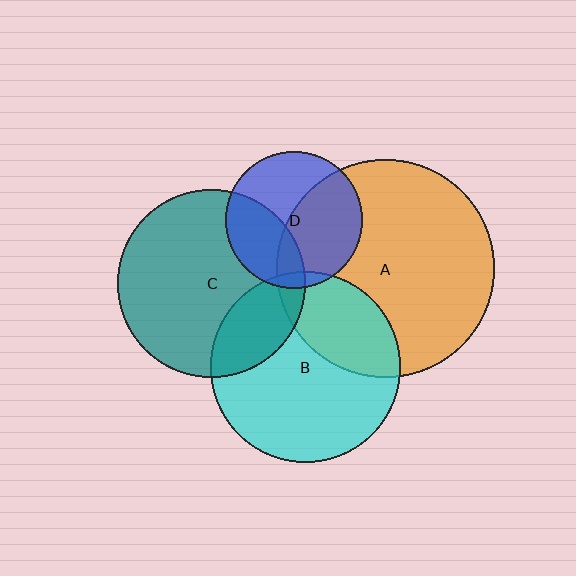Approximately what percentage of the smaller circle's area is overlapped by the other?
Approximately 50%.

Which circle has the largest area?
Circle A (orange).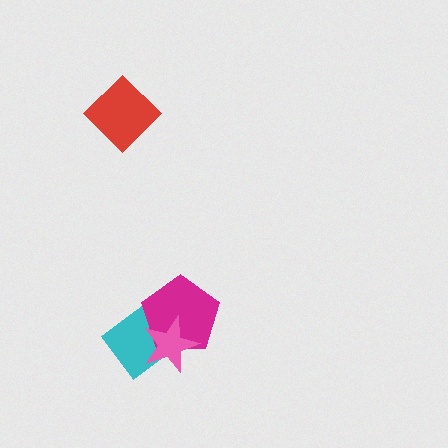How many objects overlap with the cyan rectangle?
2 objects overlap with the cyan rectangle.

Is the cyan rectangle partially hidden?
Yes, it is partially covered by another shape.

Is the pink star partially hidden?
No, no other shape covers it.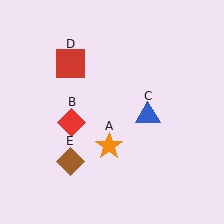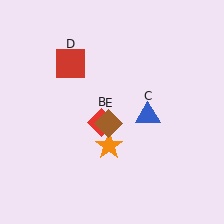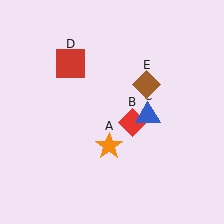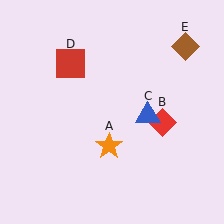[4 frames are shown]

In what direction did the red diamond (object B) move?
The red diamond (object B) moved right.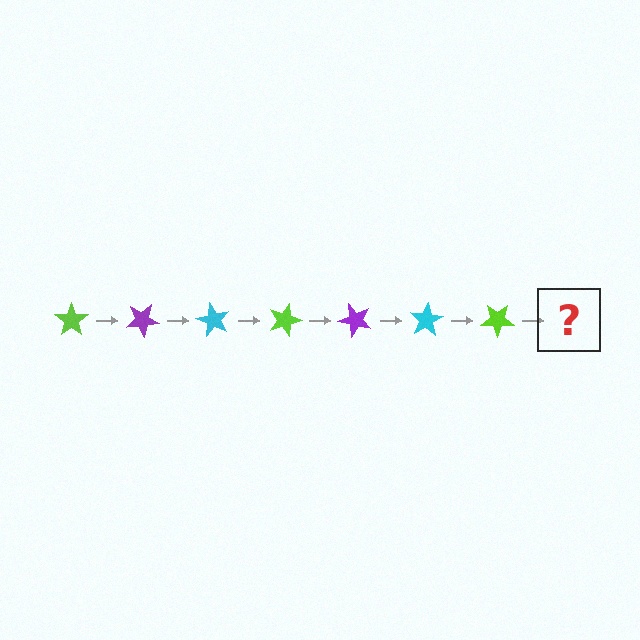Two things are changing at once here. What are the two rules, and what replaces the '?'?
The two rules are that it rotates 30 degrees each step and the color cycles through lime, purple, and cyan. The '?' should be a purple star, rotated 210 degrees from the start.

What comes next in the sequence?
The next element should be a purple star, rotated 210 degrees from the start.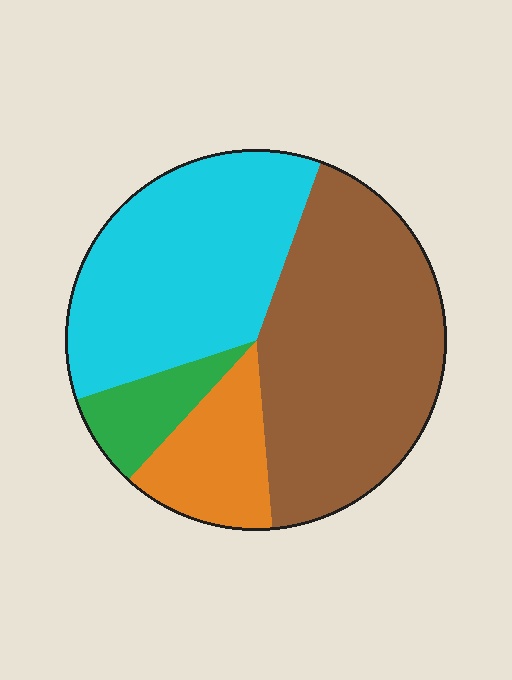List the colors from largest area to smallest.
From largest to smallest: brown, cyan, orange, green.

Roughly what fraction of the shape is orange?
Orange covers around 15% of the shape.